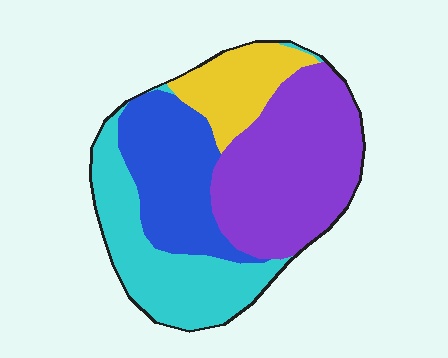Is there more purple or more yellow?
Purple.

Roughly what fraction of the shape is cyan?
Cyan covers 26% of the shape.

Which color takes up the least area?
Yellow, at roughly 15%.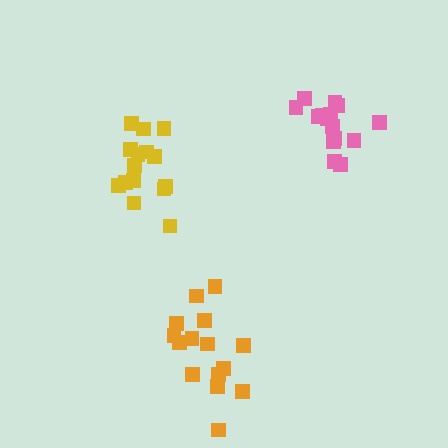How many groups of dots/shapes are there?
There are 3 groups.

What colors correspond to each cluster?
The clusters are colored: orange, pink, yellow.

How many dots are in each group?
Group 1: 15 dots, Group 2: 15 dots, Group 3: 15 dots (45 total).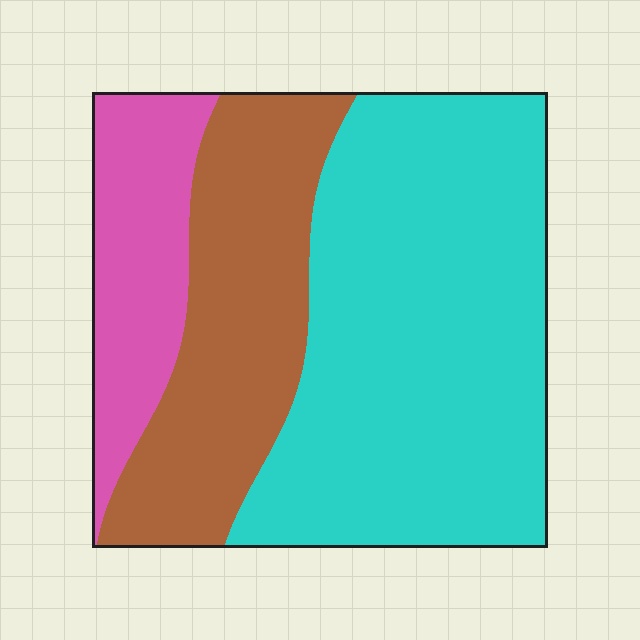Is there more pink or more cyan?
Cyan.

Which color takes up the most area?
Cyan, at roughly 55%.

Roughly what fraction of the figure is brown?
Brown covers roughly 30% of the figure.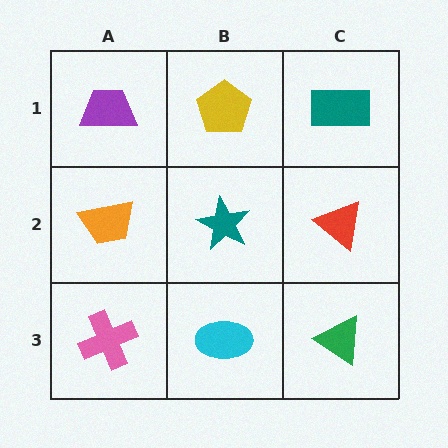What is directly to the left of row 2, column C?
A teal star.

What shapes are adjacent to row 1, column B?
A teal star (row 2, column B), a purple trapezoid (row 1, column A), a teal rectangle (row 1, column C).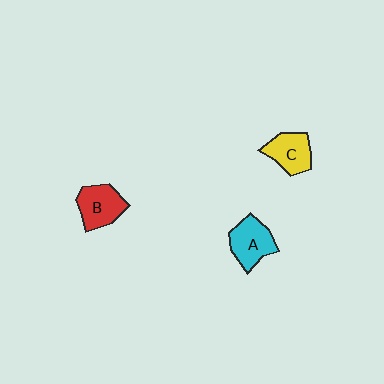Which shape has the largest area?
Shape A (cyan).